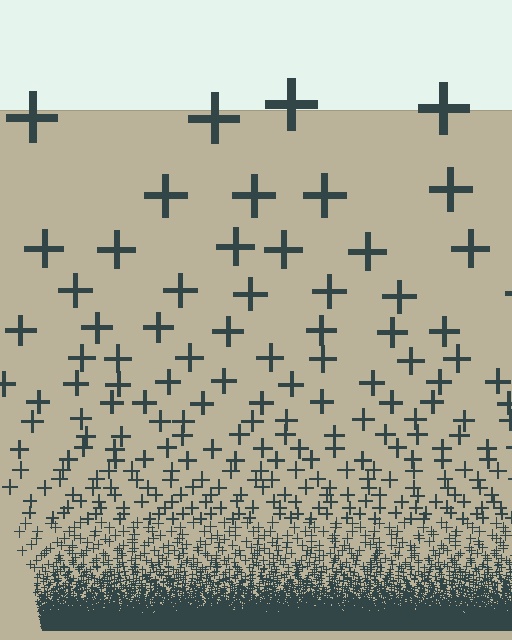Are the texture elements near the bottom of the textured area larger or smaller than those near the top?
Smaller. The gradient is inverted — elements near the bottom are smaller and denser.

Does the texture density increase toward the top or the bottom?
Density increases toward the bottom.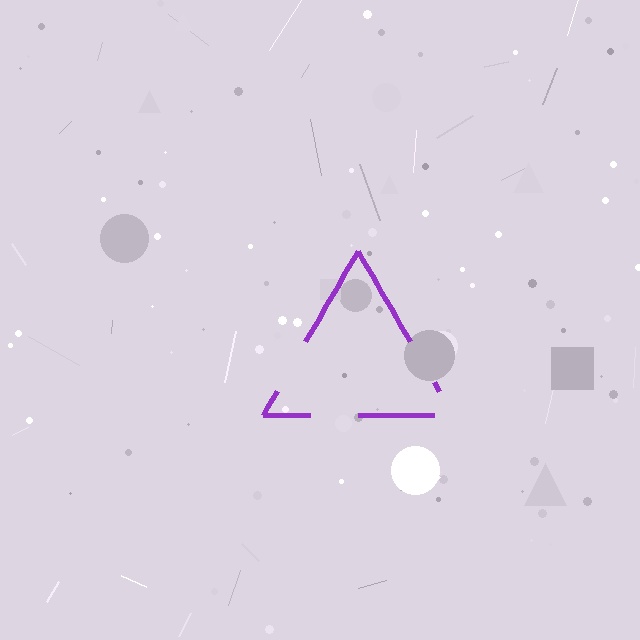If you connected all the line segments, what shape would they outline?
They would outline a triangle.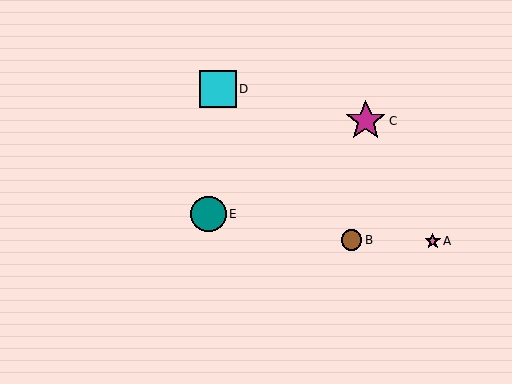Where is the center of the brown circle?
The center of the brown circle is at (351, 240).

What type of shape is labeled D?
Shape D is a cyan square.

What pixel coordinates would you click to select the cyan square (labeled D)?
Click at (218, 89) to select the cyan square D.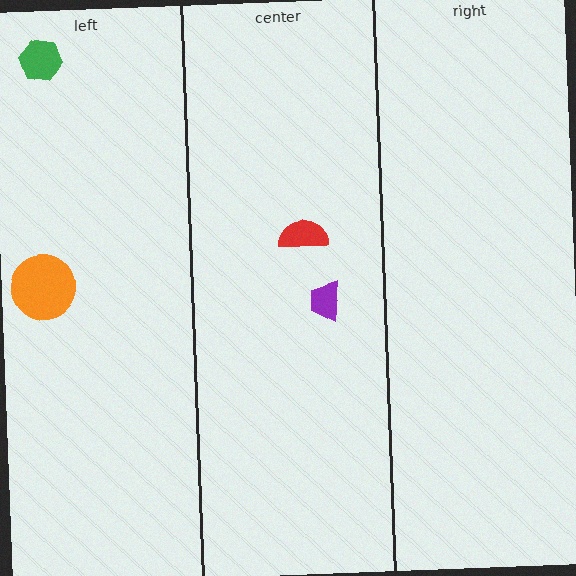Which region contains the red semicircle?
The center region.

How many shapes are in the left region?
2.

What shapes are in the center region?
The purple trapezoid, the red semicircle.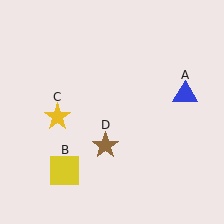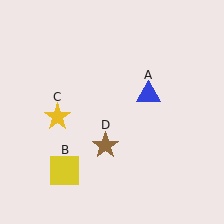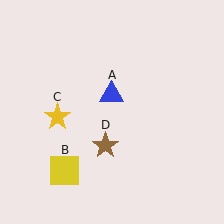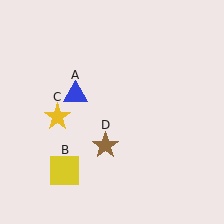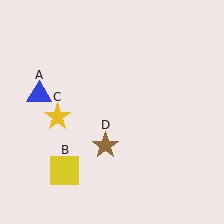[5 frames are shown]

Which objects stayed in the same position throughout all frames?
Yellow square (object B) and yellow star (object C) and brown star (object D) remained stationary.